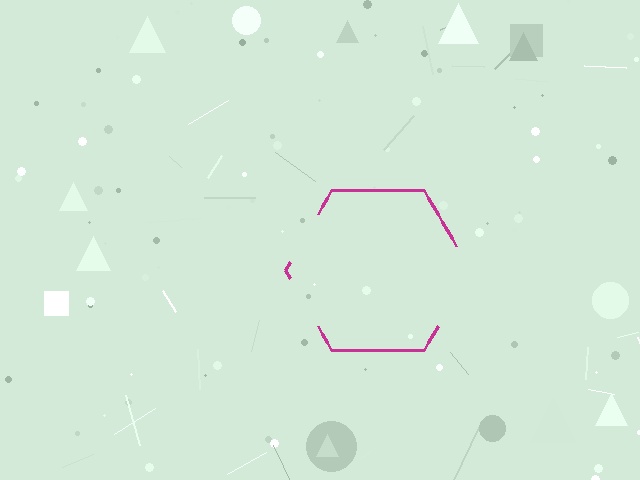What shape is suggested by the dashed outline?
The dashed outline suggests a hexagon.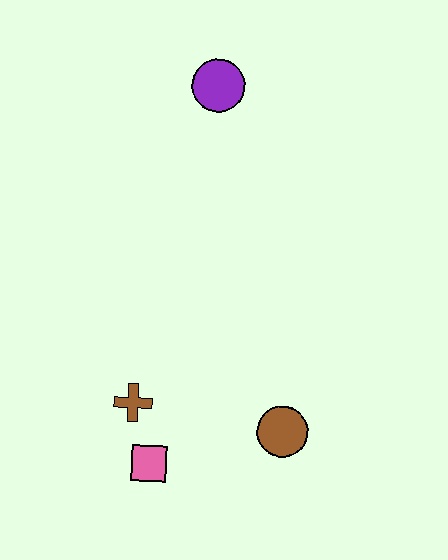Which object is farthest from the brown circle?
The purple circle is farthest from the brown circle.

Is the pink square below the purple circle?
Yes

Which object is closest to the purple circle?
The brown cross is closest to the purple circle.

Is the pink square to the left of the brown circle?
Yes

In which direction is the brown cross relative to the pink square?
The brown cross is above the pink square.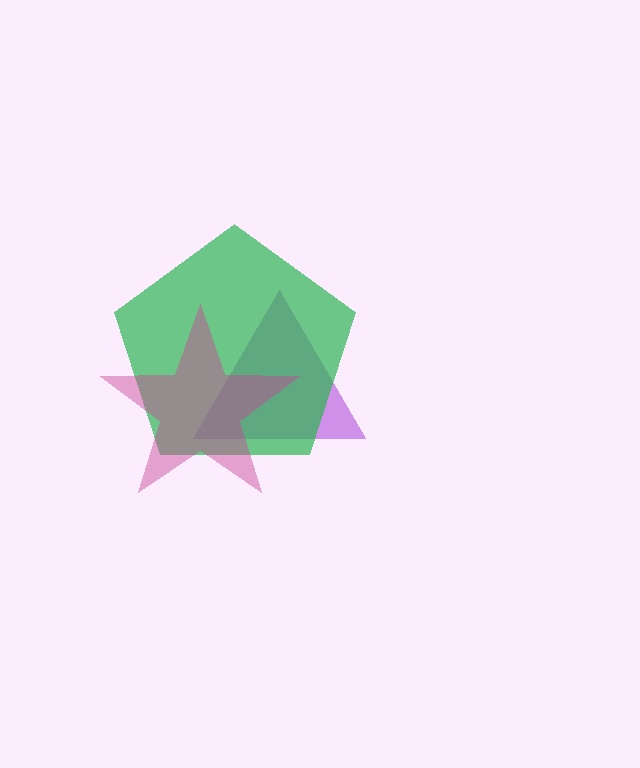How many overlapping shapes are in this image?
There are 3 overlapping shapes in the image.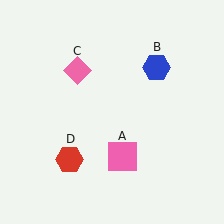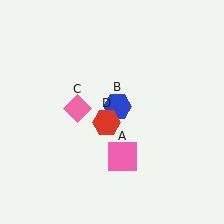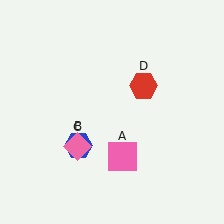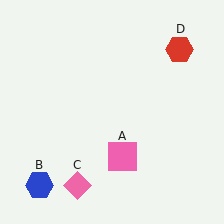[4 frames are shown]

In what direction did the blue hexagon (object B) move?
The blue hexagon (object B) moved down and to the left.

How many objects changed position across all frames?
3 objects changed position: blue hexagon (object B), pink diamond (object C), red hexagon (object D).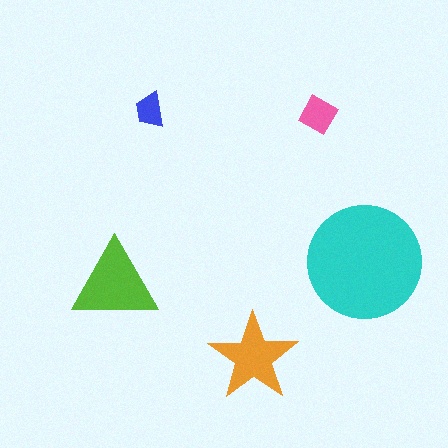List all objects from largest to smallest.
The cyan circle, the lime triangle, the orange star, the pink square, the blue trapezoid.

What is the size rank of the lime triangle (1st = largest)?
2nd.